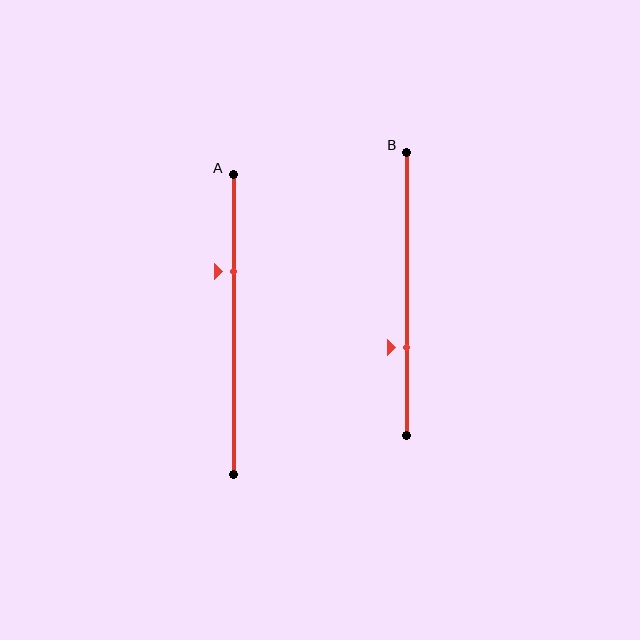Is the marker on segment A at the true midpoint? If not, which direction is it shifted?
No, the marker on segment A is shifted upward by about 18% of the segment length.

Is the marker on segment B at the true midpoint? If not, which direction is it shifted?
No, the marker on segment B is shifted downward by about 19% of the segment length.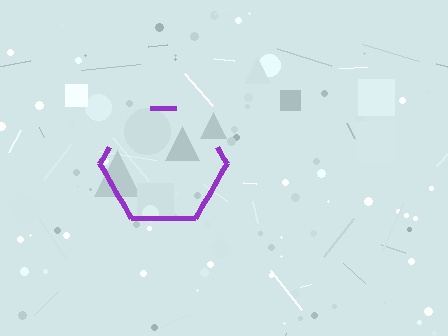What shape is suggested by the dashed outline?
The dashed outline suggests a hexagon.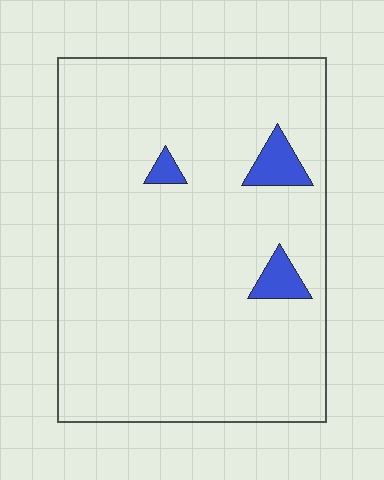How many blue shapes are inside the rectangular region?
3.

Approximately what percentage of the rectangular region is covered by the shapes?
Approximately 5%.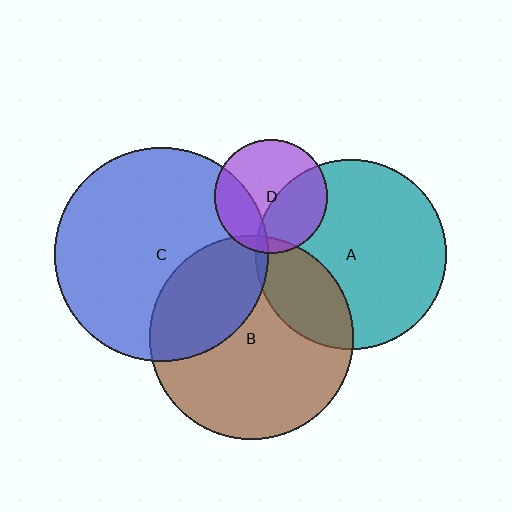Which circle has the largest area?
Circle C (blue).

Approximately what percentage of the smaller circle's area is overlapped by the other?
Approximately 40%.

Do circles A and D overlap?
Yes.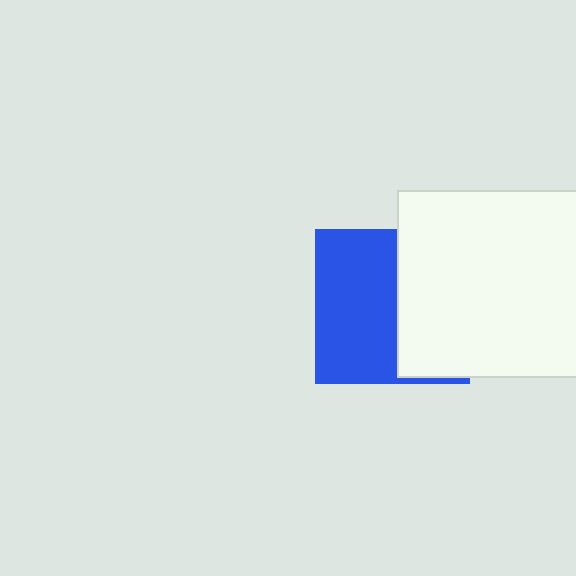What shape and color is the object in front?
The object in front is a white square.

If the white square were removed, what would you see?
You would see the complete blue square.